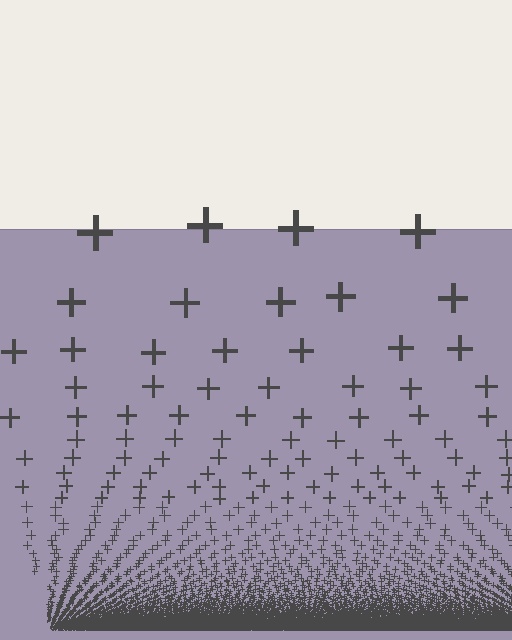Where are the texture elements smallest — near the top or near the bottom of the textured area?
Near the bottom.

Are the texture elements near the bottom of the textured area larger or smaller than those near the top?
Smaller. The gradient is inverted — elements near the bottom are smaller and denser.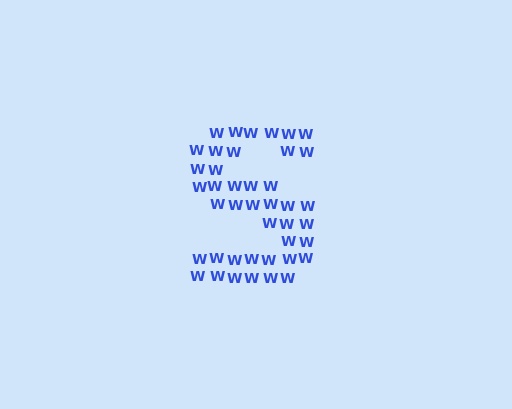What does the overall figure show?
The overall figure shows the letter S.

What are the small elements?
The small elements are letter W's.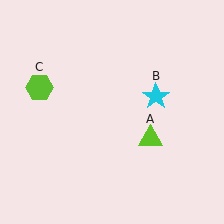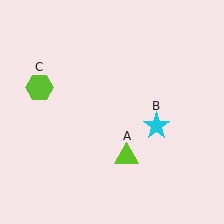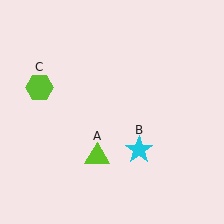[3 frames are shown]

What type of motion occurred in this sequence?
The lime triangle (object A), cyan star (object B) rotated clockwise around the center of the scene.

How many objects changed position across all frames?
2 objects changed position: lime triangle (object A), cyan star (object B).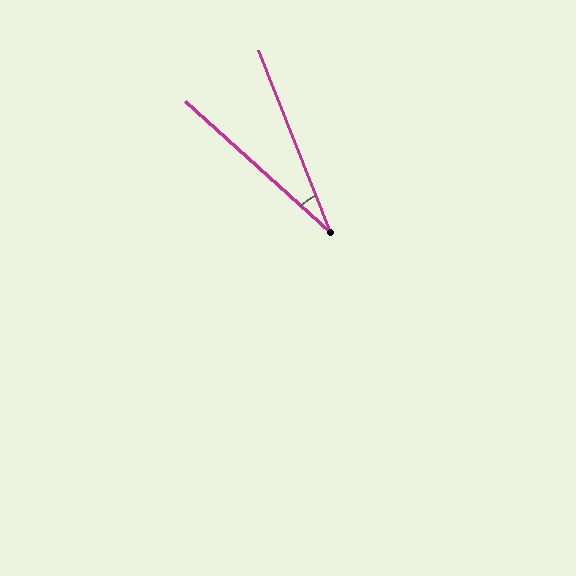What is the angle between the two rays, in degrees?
Approximately 26 degrees.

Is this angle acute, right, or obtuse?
It is acute.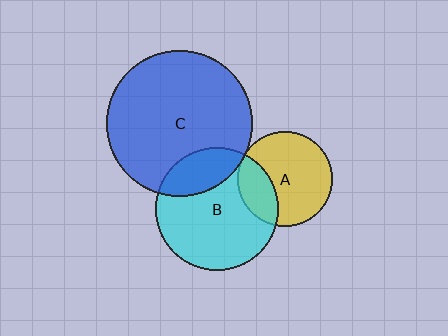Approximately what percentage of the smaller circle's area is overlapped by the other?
Approximately 25%.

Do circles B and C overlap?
Yes.